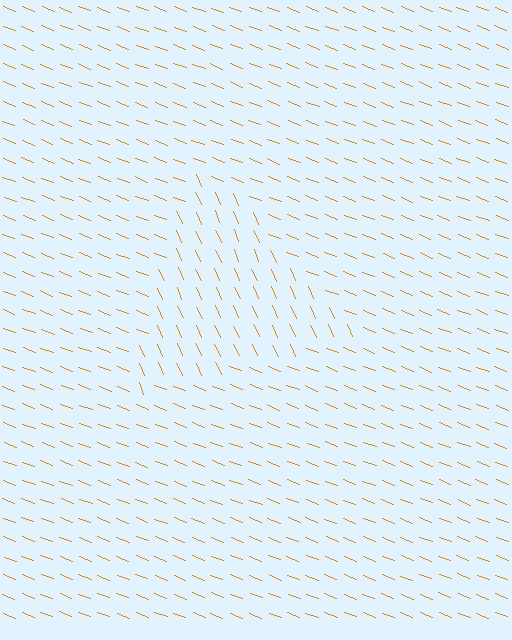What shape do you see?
I see a triangle.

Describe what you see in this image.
The image is filled with small orange line segments. A triangle region in the image has lines oriented differently from the surrounding lines, creating a visible texture boundary.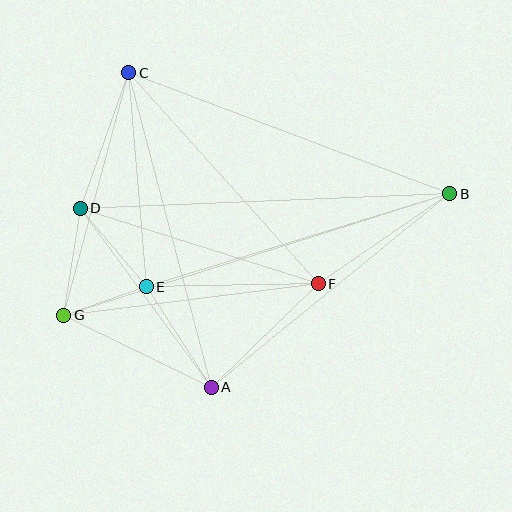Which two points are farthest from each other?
Points B and G are farthest from each other.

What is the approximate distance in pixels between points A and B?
The distance between A and B is approximately 307 pixels.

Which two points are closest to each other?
Points E and G are closest to each other.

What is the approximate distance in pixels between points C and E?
The distance between C and E is approximately 215 pixels.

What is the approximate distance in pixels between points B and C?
The distance between B and C is approximately 343 pixels.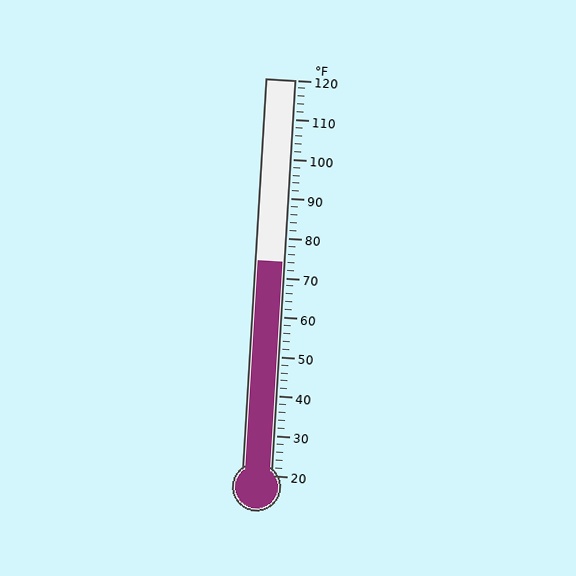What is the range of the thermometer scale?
The thermometer scale ranges from 20°F to 120°F.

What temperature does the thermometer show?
The thermometer shows approximately 74°F.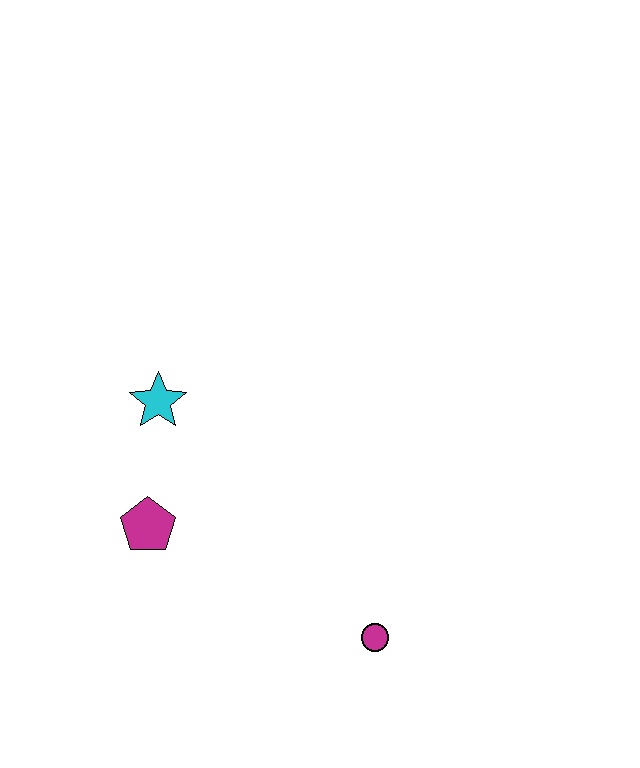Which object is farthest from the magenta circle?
The cyan star is farthest from the magenta circle.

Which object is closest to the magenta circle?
The magenta pentagon is closest to the magenta circle.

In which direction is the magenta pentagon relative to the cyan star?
The magenta pentagon is below the cyan star.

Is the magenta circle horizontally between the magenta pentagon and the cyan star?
No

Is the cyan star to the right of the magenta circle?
No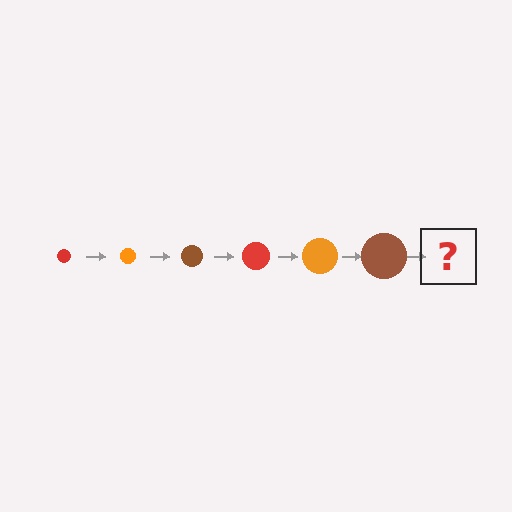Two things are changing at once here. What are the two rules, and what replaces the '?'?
The two rules are that the circle grows larger each step and the color cycles through red, orange, and brown. The '?' should be a red circle, larger than the previous one.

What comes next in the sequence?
The next element should be a red circle, larger than the previous one.